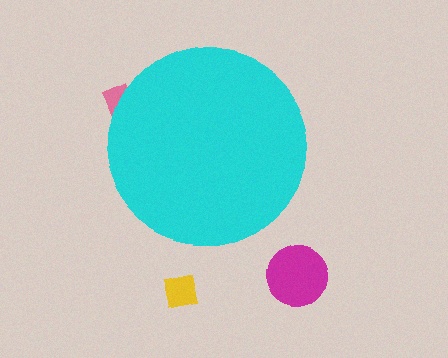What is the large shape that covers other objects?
A cyan circle.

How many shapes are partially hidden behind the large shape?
1 shape is partially hidden.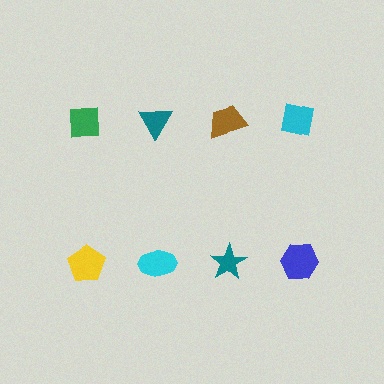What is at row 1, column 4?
A cyan square.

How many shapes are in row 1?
4 shapes.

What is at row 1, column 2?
A teal triangle.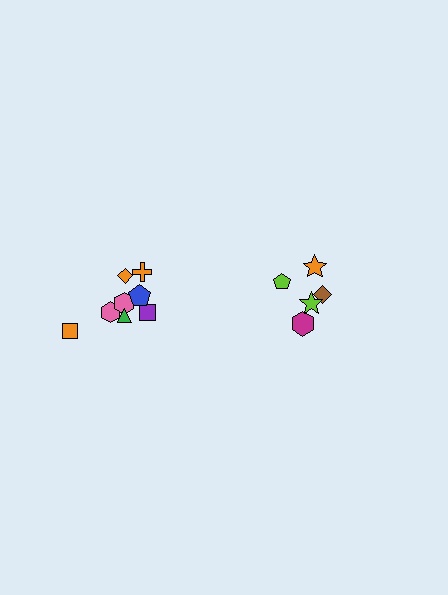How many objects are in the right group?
There are 5 objects.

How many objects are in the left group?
There are 8 objects.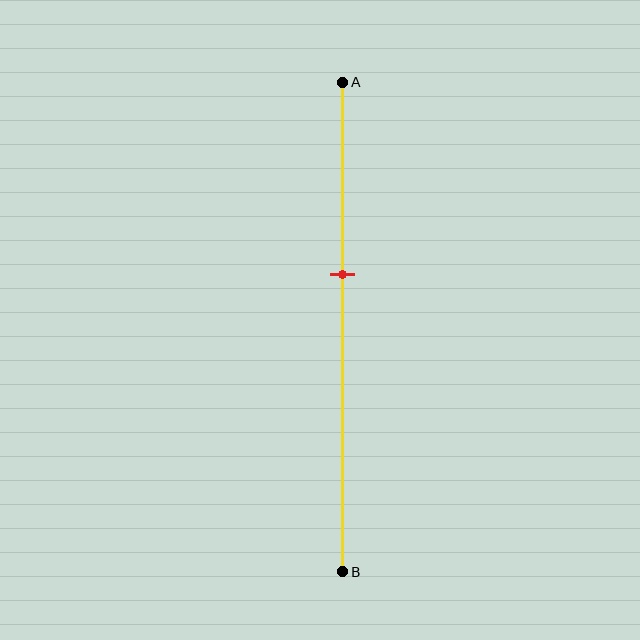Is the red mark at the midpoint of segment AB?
No, the mark is at about 40% from A, not at the 50% midpoint.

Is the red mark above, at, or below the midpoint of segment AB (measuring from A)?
The red mark is above the midpoint of segment AB.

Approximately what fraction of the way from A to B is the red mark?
The red mark is approximately 40% of the way from A to B.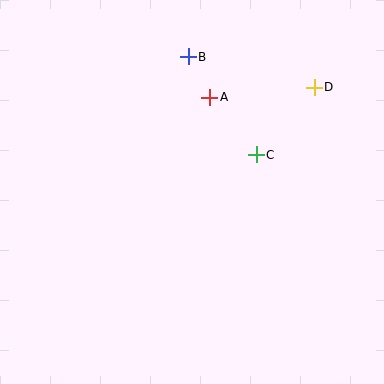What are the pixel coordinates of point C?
Point C is at (256, 155).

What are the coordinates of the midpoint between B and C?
The midpoint between B and C is at (222, 106).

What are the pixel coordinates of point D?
Point D is at (314, 87).